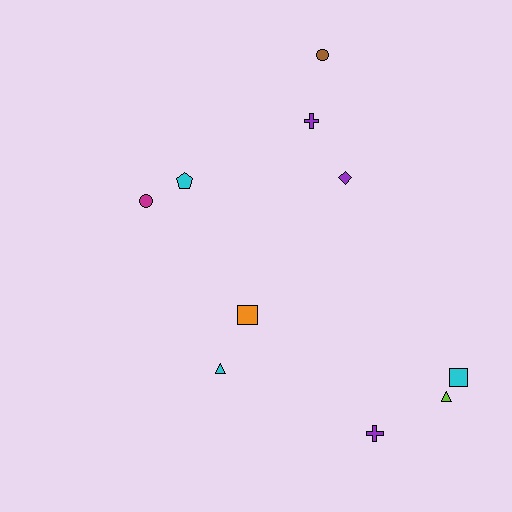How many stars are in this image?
There are no stars.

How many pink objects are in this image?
There are no pink objects.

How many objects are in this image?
There are 10 objects.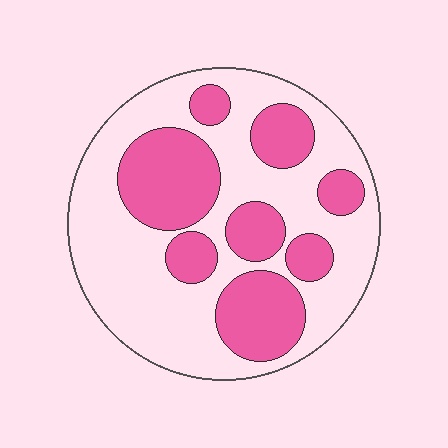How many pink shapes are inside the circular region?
8.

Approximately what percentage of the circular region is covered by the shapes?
Approximately 35%.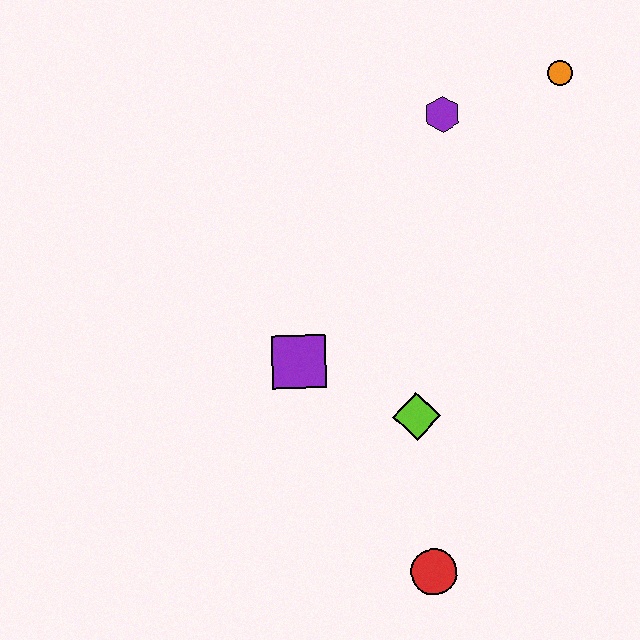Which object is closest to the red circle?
The lime diamond is closest to the red circle.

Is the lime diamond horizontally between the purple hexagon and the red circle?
No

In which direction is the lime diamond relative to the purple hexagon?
The lime diamond is below the purple hexagon.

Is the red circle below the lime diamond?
Yes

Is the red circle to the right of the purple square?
Yes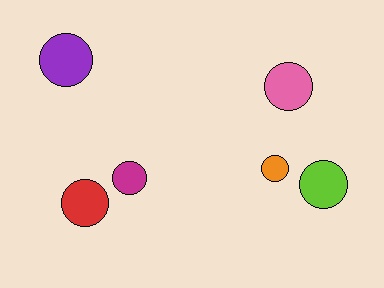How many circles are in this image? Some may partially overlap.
There are 6 circles.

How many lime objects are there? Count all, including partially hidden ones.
There is 1 lime object.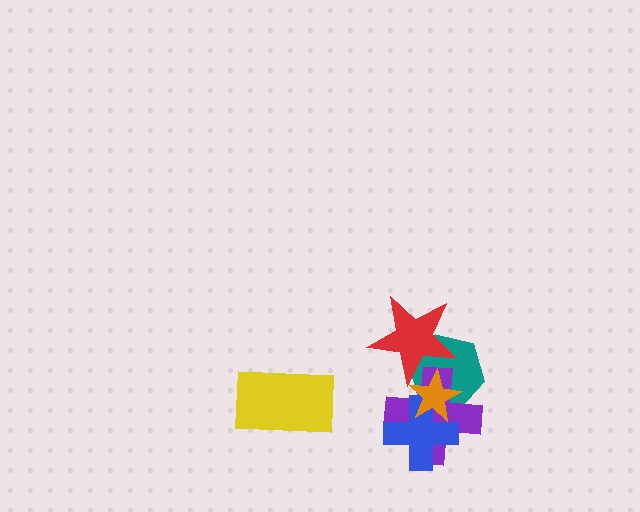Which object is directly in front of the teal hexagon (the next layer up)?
The purple cross is directly in front of the teal hexagon.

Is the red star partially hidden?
No, no other shape covers it.